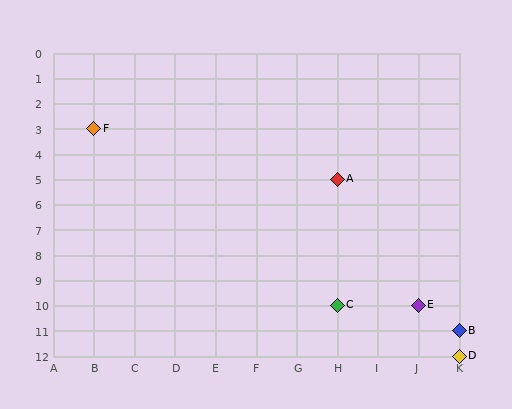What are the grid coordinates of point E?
Point E is at grid coordinates (J, 10).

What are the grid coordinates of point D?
Point D is at grid coordinates (K, 12).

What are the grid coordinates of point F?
Point F is at grid coordinates (B, 3).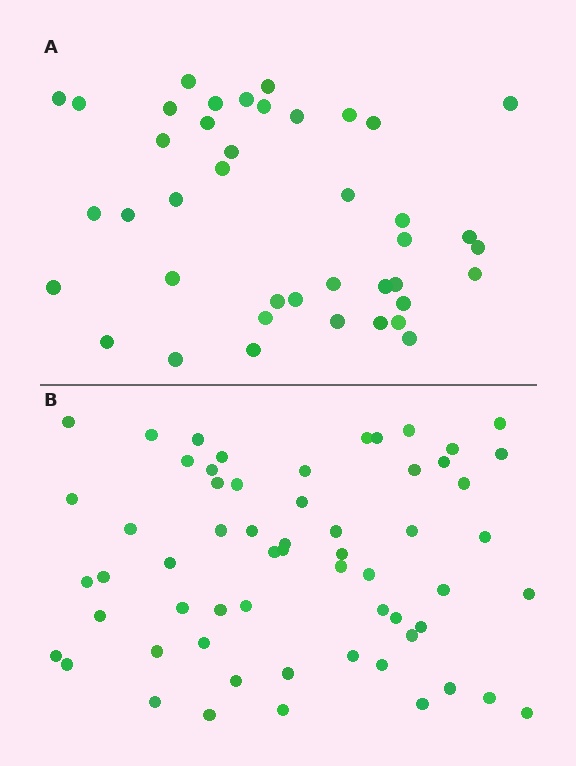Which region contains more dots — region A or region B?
Region B (the bottom region) has more dots.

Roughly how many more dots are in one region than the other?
Region B has approximately 20 more dots than region A.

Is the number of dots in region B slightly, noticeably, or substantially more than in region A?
Region B has substantially more. The ratio is roughly 1.5 to 1.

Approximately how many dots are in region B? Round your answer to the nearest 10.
About 60 dots.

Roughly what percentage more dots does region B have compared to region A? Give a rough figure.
About 45% more.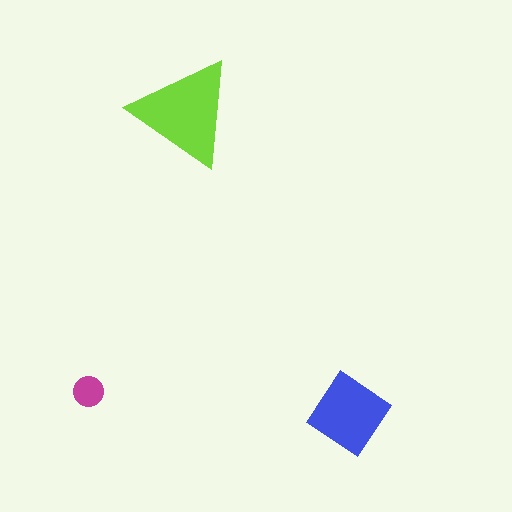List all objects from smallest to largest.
The magenta circle, the blue diamond, the lime triangle.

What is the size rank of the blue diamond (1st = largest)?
2nd.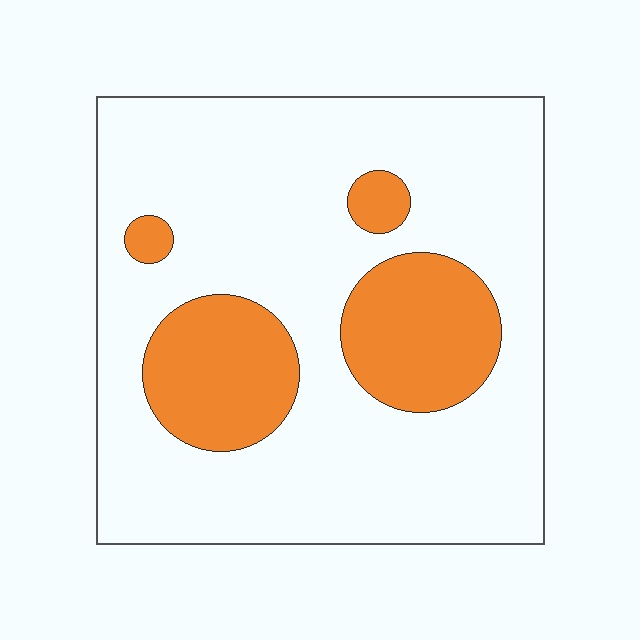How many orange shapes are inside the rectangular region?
4.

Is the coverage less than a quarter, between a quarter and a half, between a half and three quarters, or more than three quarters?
Less than a quarter.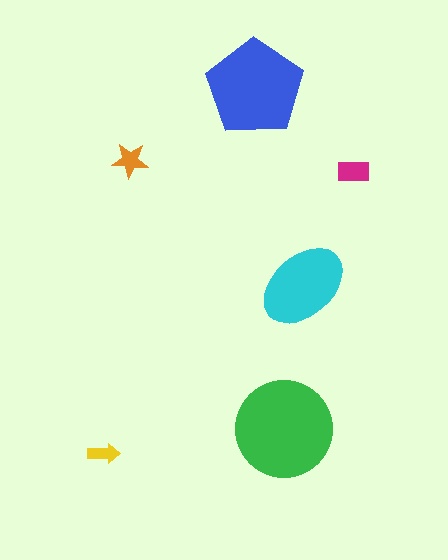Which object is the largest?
The green circle.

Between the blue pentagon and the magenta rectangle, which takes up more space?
The blue pentagon.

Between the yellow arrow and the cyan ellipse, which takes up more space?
The cyan ellipse.